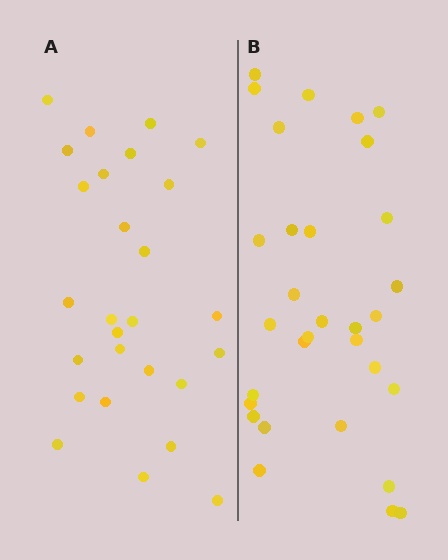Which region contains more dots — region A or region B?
Region B (the right region) has more dots.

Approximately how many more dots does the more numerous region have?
Region B has about 4 more dots than region A.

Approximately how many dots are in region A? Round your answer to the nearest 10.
About 30 dots. (The exact count is 27, which rounds to 30.)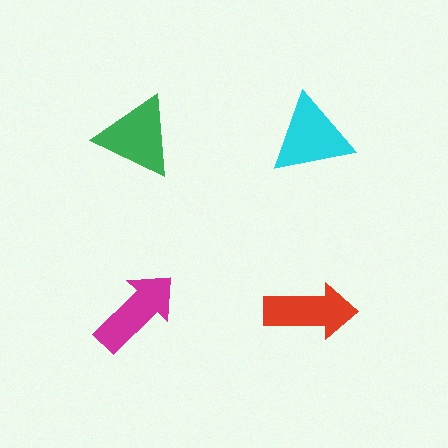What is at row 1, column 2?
A cyan triangle.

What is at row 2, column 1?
A magenta arrow.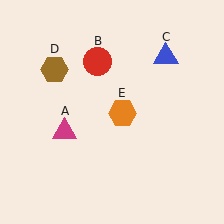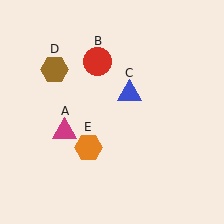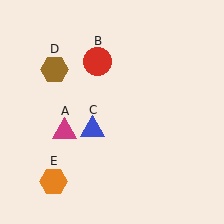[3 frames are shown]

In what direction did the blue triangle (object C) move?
The blue triangle (object C) moved down and to the left.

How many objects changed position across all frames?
2 objects changed position: blue triangle (object C), orange hexagon (object E).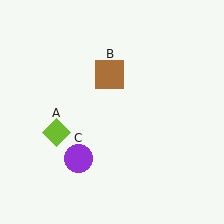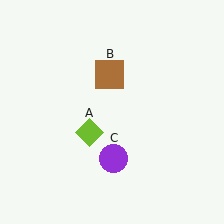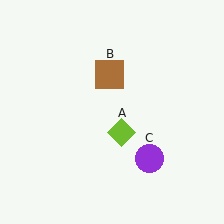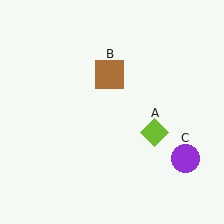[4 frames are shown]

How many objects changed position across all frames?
2 objects changed position: lime diamond (object A), purple circle (object C).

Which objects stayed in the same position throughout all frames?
Brown square (object B) remained stationary.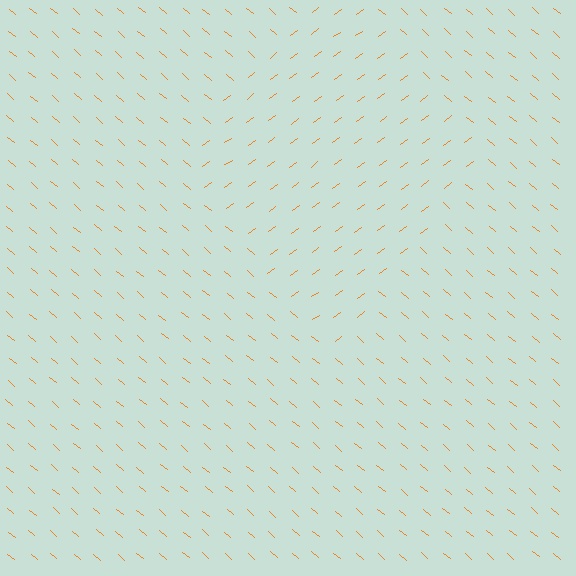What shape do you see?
I see a diamond.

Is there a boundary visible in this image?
Yes, there is a texture boundary formed by a change in line orientation.